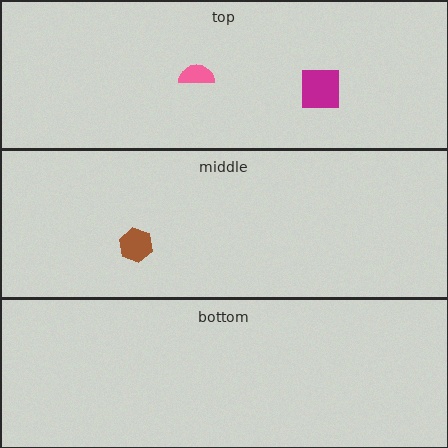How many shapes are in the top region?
2.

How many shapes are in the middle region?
1.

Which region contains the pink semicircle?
The top region.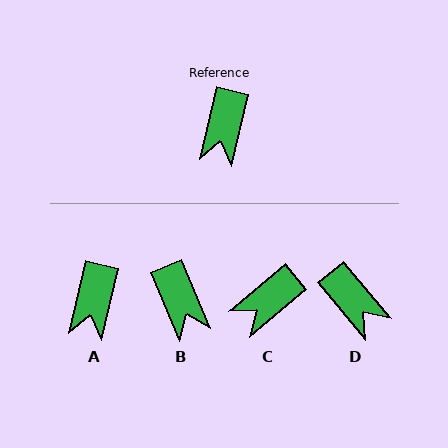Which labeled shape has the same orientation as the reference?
A.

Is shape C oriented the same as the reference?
No, it is off by about 37 degrees.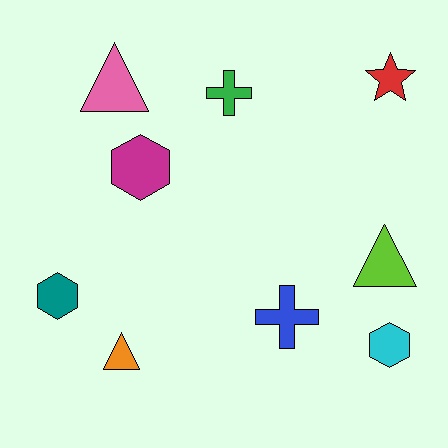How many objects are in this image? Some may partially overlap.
There are 9 objects.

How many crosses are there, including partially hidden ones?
There are 2 crosses.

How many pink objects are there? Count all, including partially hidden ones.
There is 1 pink object.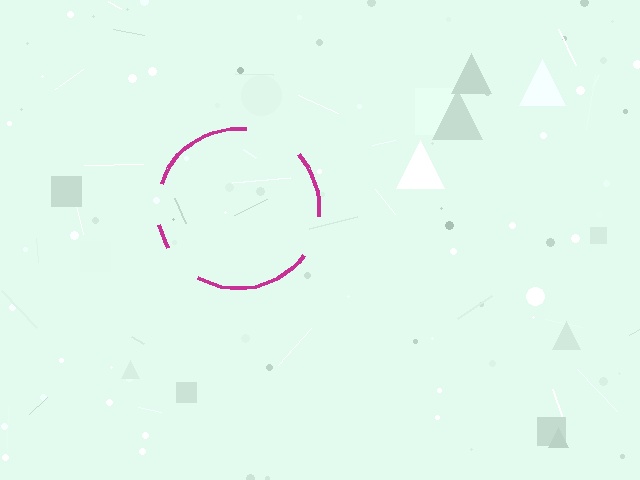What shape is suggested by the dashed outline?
The dashed outline suggests a circle.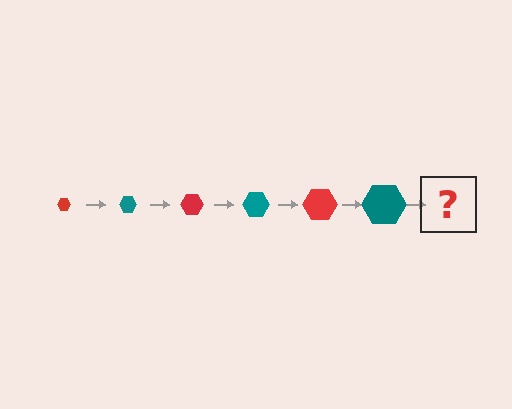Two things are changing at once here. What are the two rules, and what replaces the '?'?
The two rules are that the hexagon grows larger each step and the color cycles through red and teal. The '?' should be a red hexagon, larger than the previous one.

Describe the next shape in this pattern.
It should be a red hexagon, larger than the previous one.